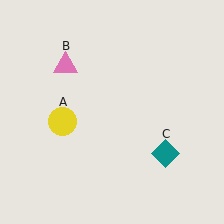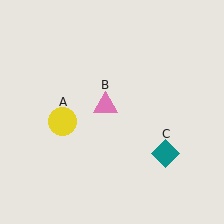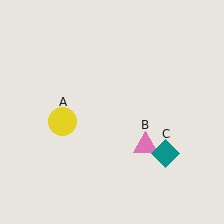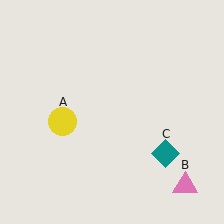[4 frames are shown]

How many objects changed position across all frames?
1 object changed position: pink triangle (object B).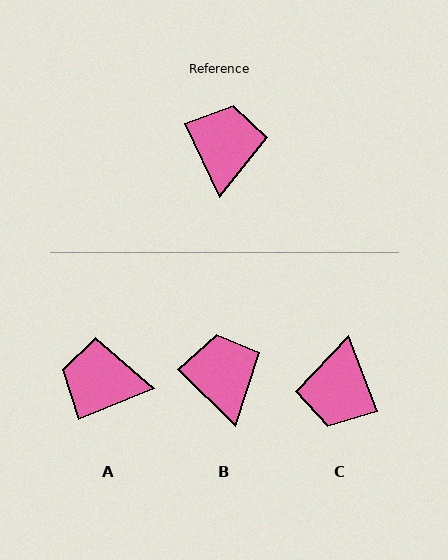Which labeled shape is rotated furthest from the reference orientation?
C, about 176 degrees away.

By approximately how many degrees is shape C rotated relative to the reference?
Approximately 176 degrees counter-clockwise.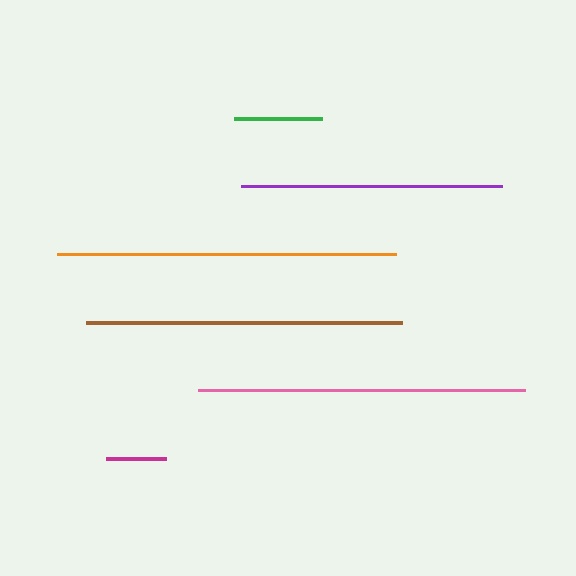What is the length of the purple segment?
The purple segment is approximately 261 pixels long.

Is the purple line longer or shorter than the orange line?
The orange line is longer than the purple line.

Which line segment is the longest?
The orange line is the longest at approximately 339 pixels.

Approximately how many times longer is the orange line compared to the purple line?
The orange line is approximately 1.3 times the length of the purple line.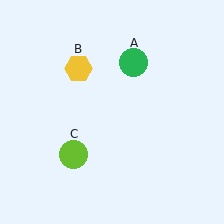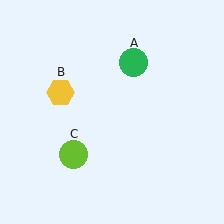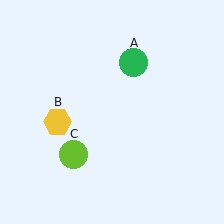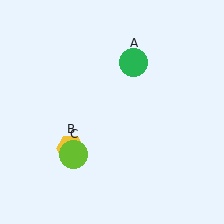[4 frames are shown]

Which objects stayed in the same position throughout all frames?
Green circle (object A) and lime circle (object C) remained stationary.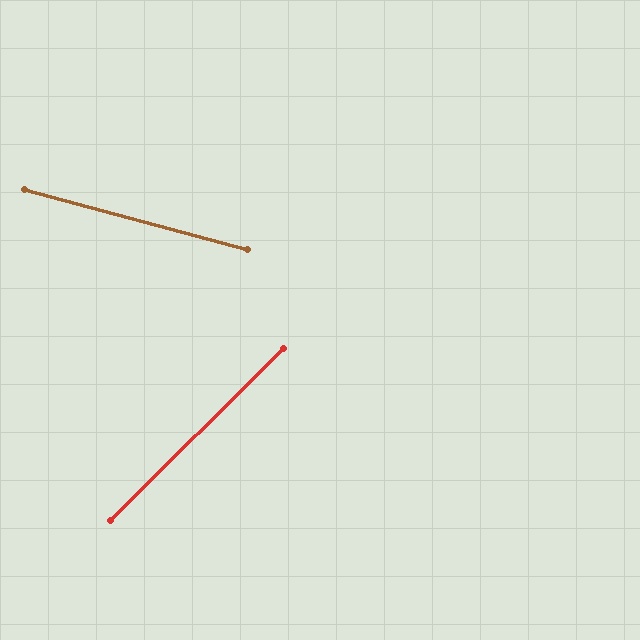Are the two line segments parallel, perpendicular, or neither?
Neither parallel nor perpendicular — they differ by about 60°.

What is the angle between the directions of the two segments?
Approximately 60 degrees.